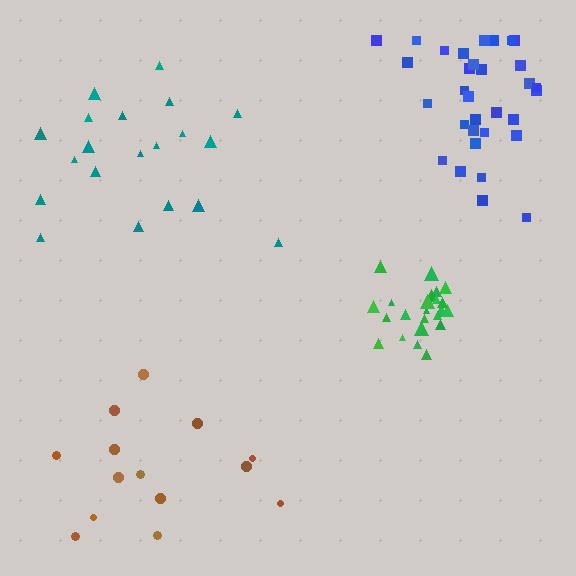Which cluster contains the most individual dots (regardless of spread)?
Blue (32).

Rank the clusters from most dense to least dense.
green, blue, teal, brown.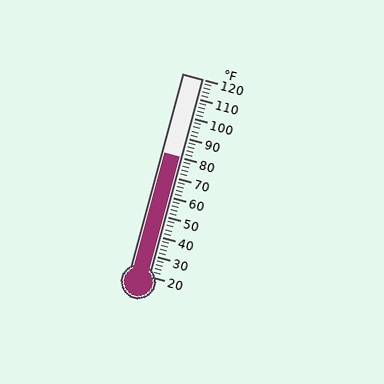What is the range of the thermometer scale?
The thermometer scale ranges from 20°F to 120°F.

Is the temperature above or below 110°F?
The temperature is below 110°F.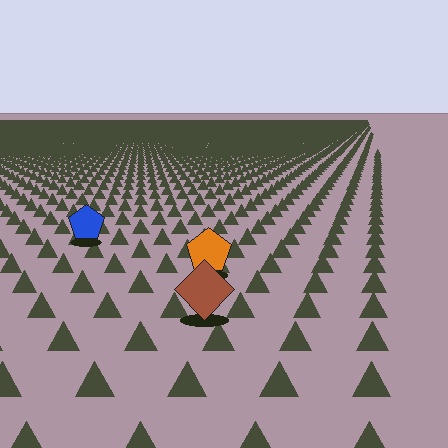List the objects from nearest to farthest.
From nearest to farthest: the brown diamond, the orange pentagon, the blue pentagon.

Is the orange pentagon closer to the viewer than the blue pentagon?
Yes. The orange pentagon is closer — you can tell from the texture gradient: the ground texture is coarser near it.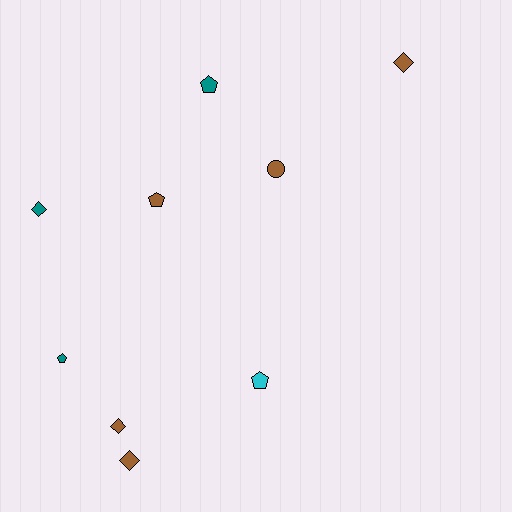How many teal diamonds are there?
There is 1 teal diamond.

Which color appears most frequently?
Brown, with 5 objects.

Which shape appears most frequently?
Pentagon, with 4 objects.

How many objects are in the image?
There are 9 objects.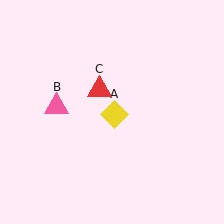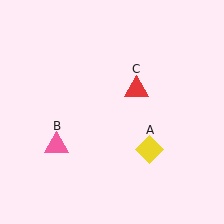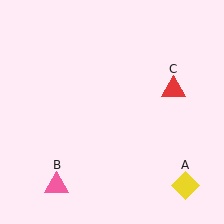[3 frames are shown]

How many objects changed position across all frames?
3 objects changed position: yellow diamond (object A), pink triangle (object B), red triangle (object C).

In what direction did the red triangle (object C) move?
The red triangle (object C) moved right.